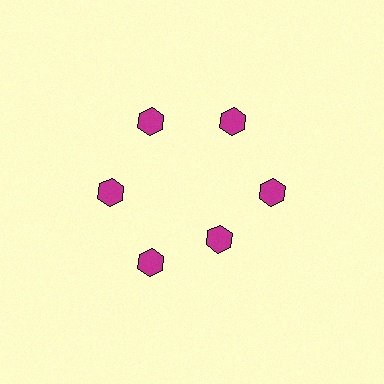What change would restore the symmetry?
The symmetry would be restored by moving it outward, back onto the ring so that all 6 hexagons sit at equal angles and equal distance from the center.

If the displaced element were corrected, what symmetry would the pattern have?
It would have 6-fold rotational symmetry — the pattern would map onto itself every 60 degrees.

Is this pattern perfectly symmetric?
No. The 6 magenta hexagons are arranged in a ring, but one element near the 5 o'clock position is pulled inward toward the center, breaking the 6-fold rotational symmetry.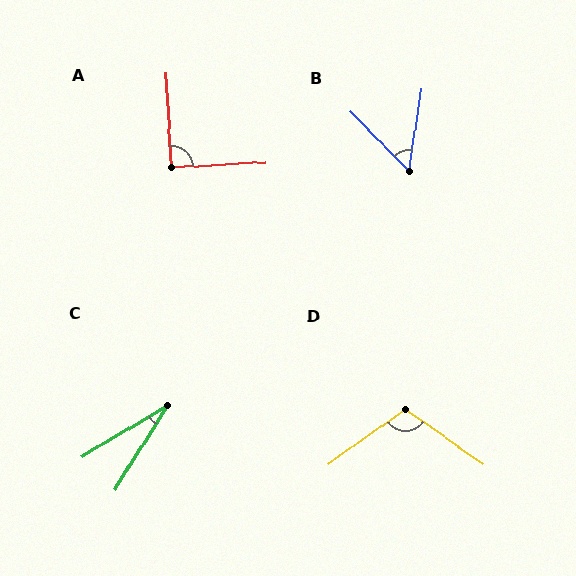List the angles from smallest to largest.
C (27°), B (54°), A (90°), D (109°).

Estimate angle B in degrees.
Approximately 54 degrees.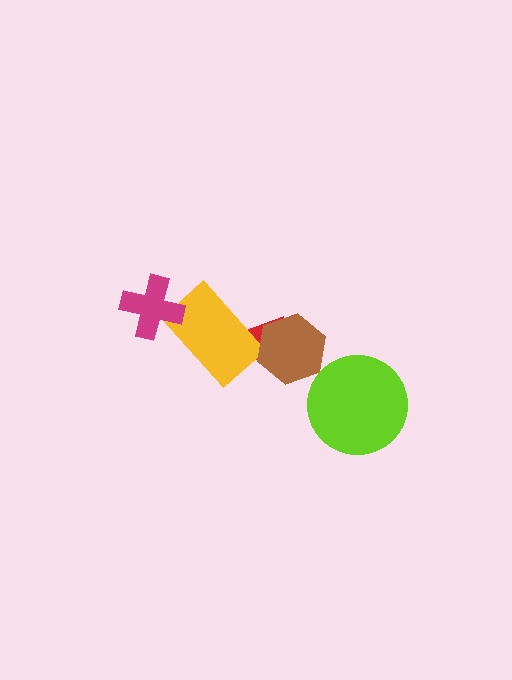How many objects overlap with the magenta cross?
1 object overlaps with the magenta cross.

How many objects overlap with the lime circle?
0 objects overlap with the lime circle.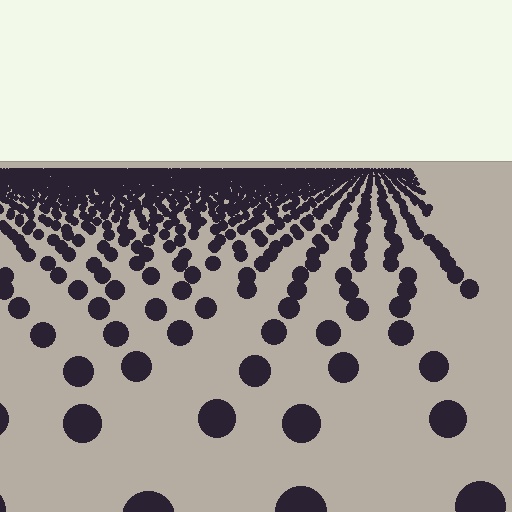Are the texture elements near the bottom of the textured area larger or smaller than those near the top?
Larger. Near the bottom, elements are closer to the viewer and appear at a bigger on-screen size.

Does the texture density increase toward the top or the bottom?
Density increases toward the top.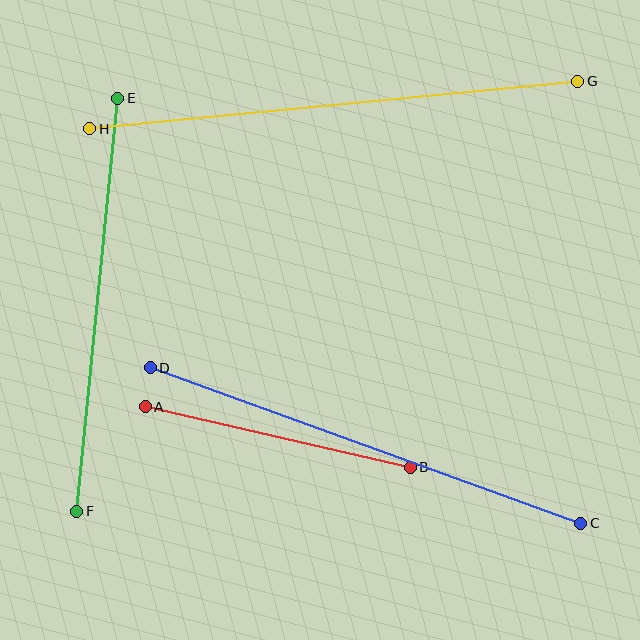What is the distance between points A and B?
The distance is approximately 272 pixels.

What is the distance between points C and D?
The distance is approximately 458 pixels.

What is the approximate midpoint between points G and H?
The midpoint is at approximately (334, 105) pixels.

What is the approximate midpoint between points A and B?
The midpoint is at approximately (278, 437) pixels.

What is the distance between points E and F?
The distance is approximately 415 pixels.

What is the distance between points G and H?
The distance is approximately 490 pixels.